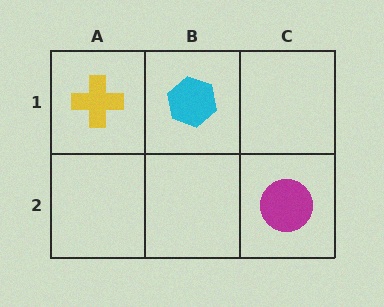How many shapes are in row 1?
2 shapes.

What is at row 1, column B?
A cyan hexagon.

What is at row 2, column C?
A magenta circle.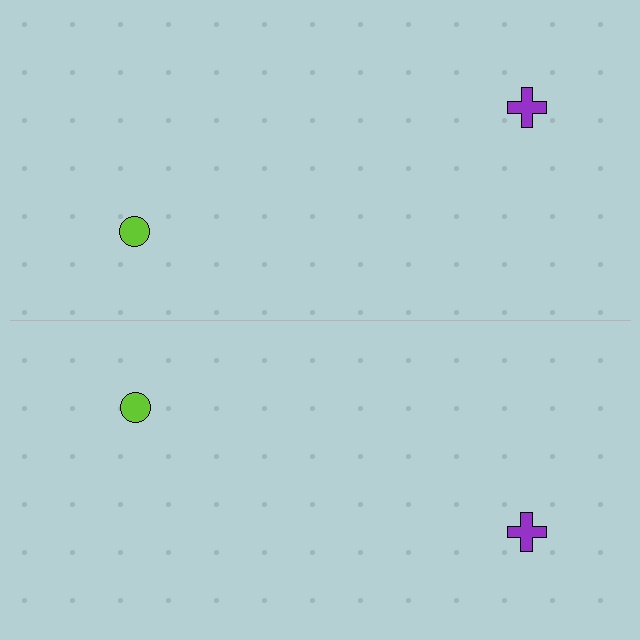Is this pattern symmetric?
Yes, this pattern has bilateral (reflection) symmetry.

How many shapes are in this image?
There are 4 shapes in this image.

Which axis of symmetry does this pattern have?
The pattern has a horizontal axis of symmetry running through the center of the image.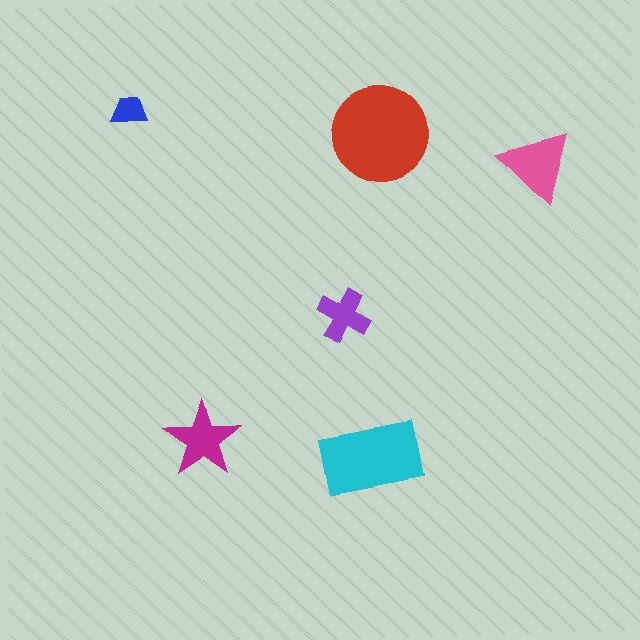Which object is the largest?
The red circle.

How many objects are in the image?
There are 6 objects in the image.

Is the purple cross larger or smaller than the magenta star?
Smaller.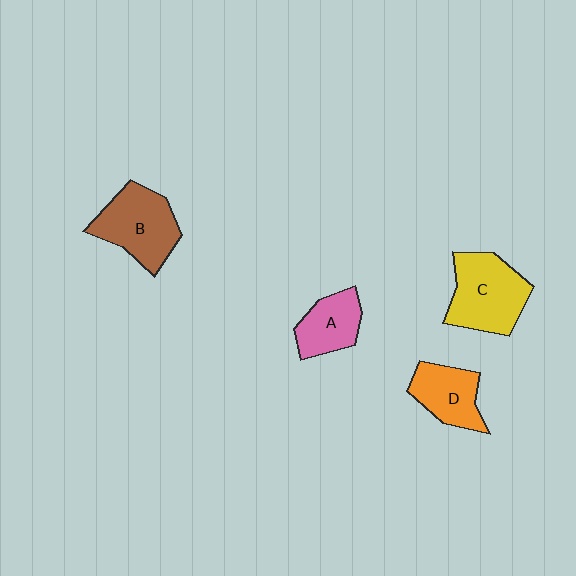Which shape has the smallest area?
Shape A (pink).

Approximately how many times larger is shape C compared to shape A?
Approximately 1.6 times.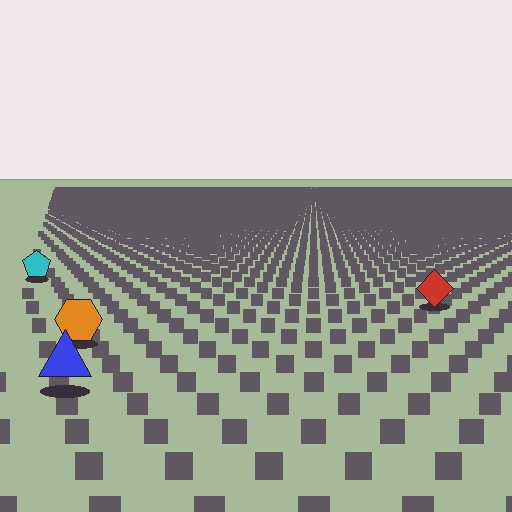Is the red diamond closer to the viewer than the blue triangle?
No. The blue triangle is closer — you can tell from the texture gradient: the ground texture is coarser near it.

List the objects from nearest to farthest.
From nearest to farthest: the blue triangle, the orange hexagon, the red diamond, the cyan pentagon.